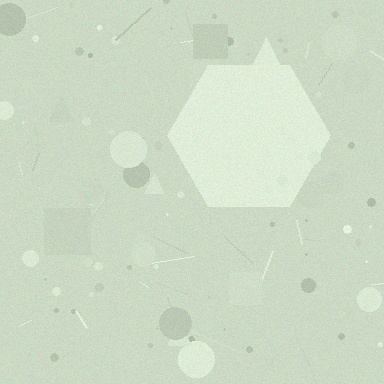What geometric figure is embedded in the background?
A hexagon is embedded in the background.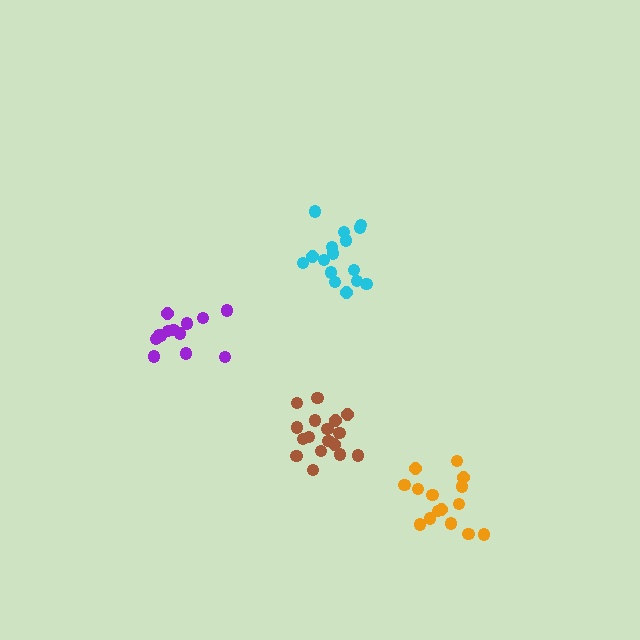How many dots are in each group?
Group 1: 16 dots, Group 2: 17 dots, Group 3: 15 dots, Group 4: 13 dots (61 total).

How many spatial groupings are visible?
There are 4 spatial groupings.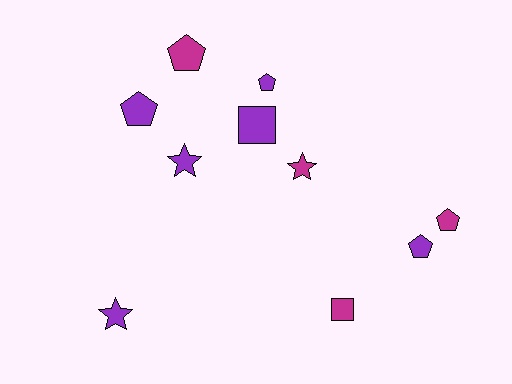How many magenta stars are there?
There is 1 magenta star.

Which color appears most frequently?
Purple, with 6 objects.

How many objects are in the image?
There are 10 objects.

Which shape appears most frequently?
Pentagon, with 5 objects.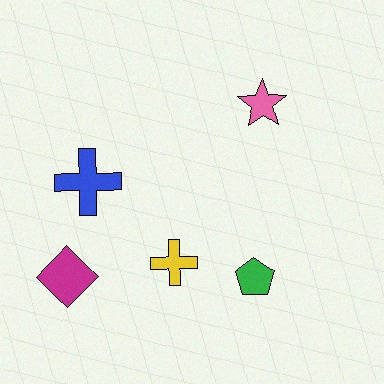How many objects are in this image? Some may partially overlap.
There are 5 objects.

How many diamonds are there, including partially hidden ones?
There is 1 diamond.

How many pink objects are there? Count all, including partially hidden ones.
There is 1 pink object.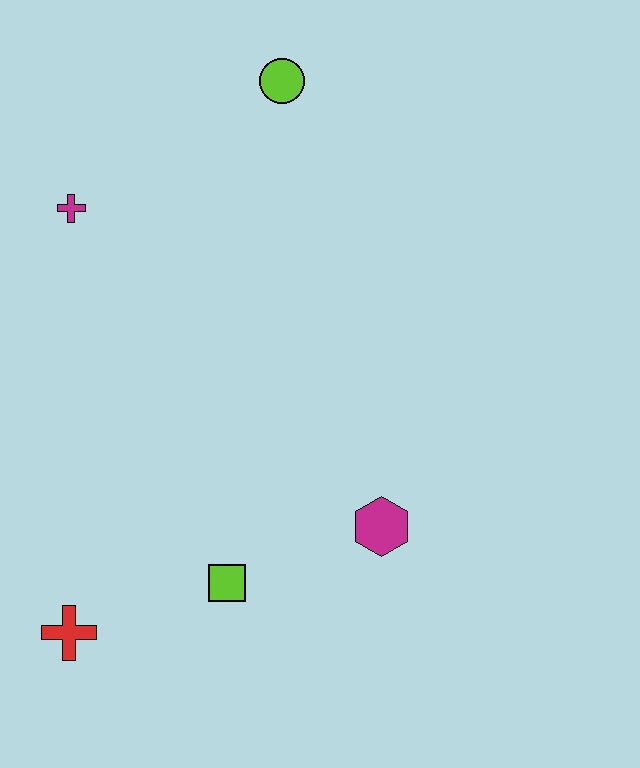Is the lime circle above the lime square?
Yes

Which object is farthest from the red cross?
The lime circle is farthest from the red cross.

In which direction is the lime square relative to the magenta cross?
The lime square is below the magenta cross.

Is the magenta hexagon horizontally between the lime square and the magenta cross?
No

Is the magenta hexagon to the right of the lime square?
Yes